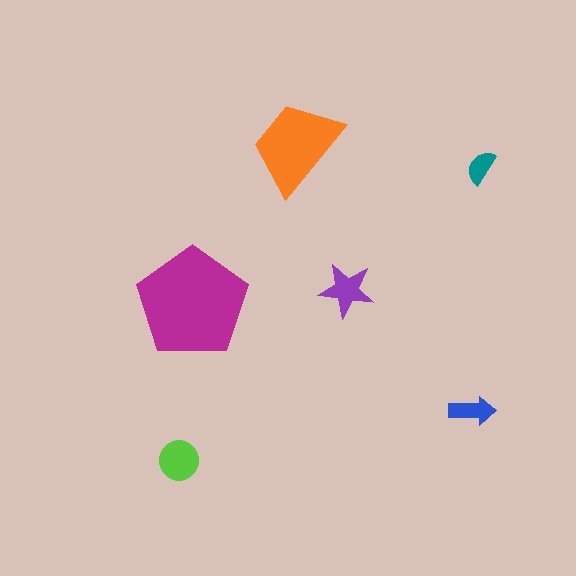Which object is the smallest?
The teal semicircle.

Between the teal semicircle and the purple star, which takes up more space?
The purple star.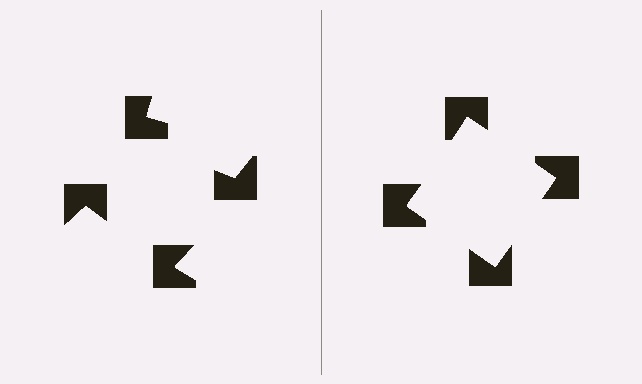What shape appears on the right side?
An illusory square.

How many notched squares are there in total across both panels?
8 — 4 on each side.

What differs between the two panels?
The notched squares are positioned identically on both sides; only the wedge orientations differ. On the right they align to a square; on the left they are misaligned.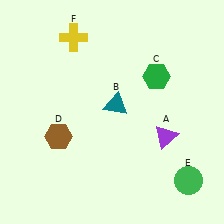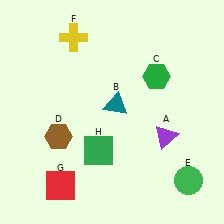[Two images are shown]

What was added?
A red square (G), a green square (H) were added in Image 2.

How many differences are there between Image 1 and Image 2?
There are 2 differences between the two images.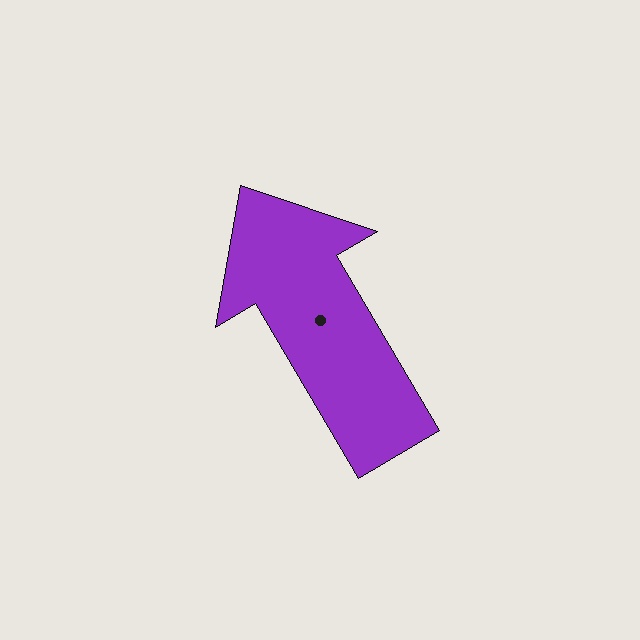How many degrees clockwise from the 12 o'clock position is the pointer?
Approximately 330 degrees.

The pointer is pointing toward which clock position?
Roughly 11 o'clock.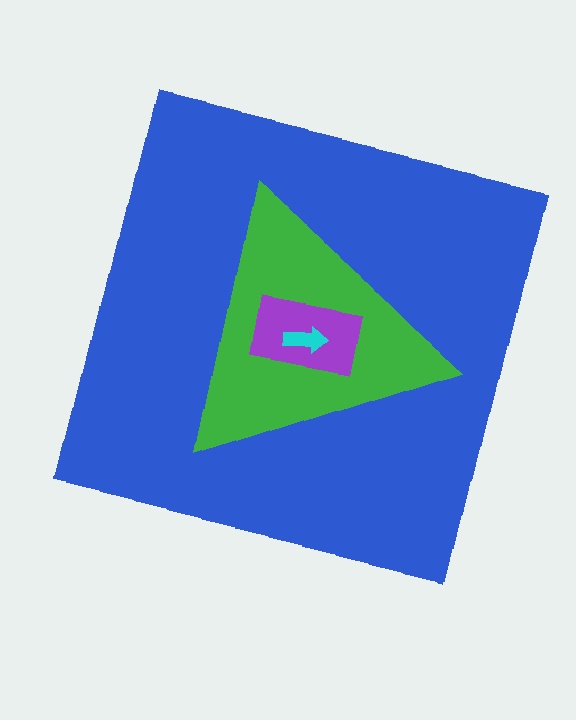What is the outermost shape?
The blue square.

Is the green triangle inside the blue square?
Yes.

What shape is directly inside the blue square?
The green triangle.